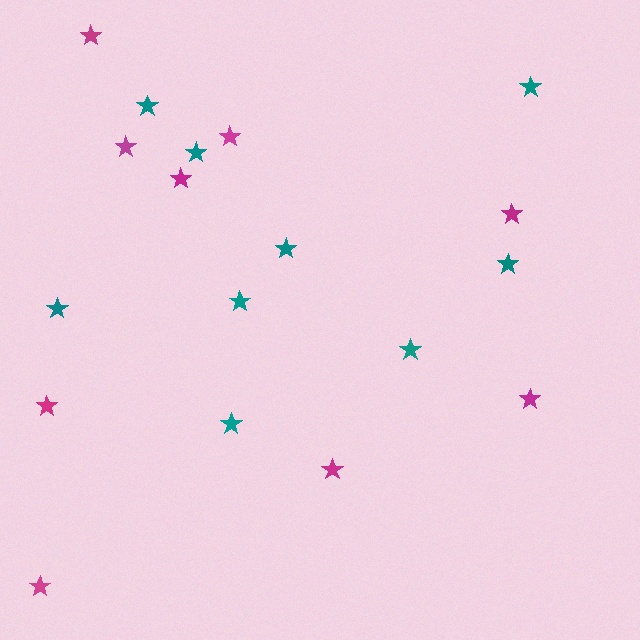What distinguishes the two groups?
There are 2 groups: one group of teal stars (9) and one group of magenta stars (9).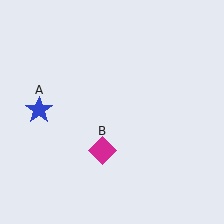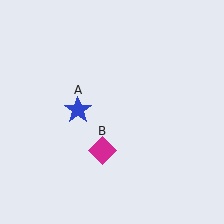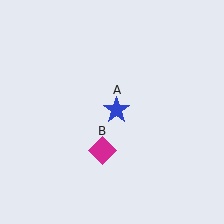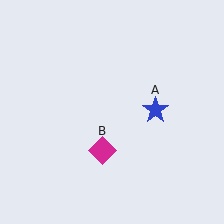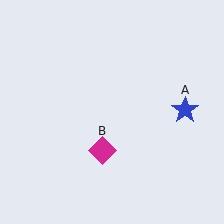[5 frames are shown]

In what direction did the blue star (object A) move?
The blue star (object A) moved right.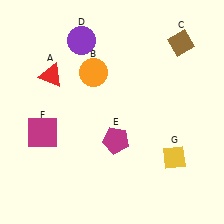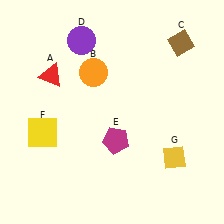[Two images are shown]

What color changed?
The square (F) changed from magenta in Image 1 to yellow in Image 2.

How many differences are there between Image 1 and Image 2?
There is 1 difference between the two images.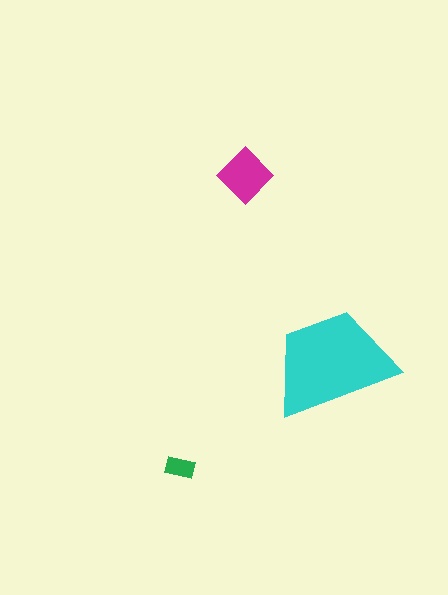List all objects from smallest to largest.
The green rectangle, the magenta diamond, the cyan trapezoid.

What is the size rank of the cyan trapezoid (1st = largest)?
1st.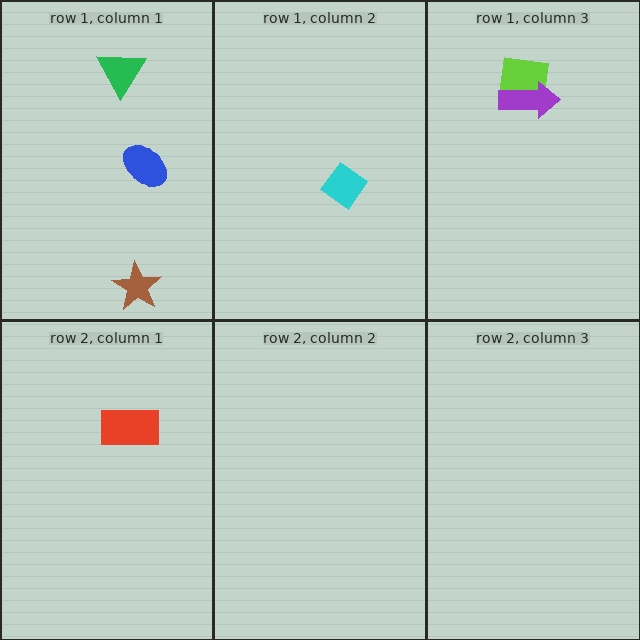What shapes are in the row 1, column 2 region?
The cyan diamond.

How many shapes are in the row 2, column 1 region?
1.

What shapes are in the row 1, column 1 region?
The blue ellipse, the brown star, the green triangle.